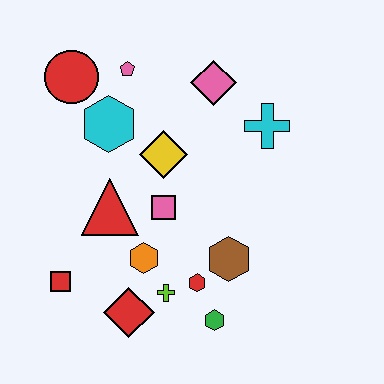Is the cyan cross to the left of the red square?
No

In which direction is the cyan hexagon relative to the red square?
The cyan hexagon is above the red square.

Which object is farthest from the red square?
The cyan cross is farthest from the red square.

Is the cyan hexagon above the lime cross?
Yes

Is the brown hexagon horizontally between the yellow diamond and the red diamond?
No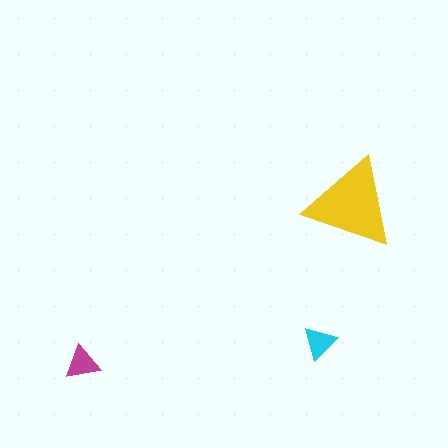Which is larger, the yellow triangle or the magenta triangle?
The yellow one.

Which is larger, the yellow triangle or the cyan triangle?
The yellow one.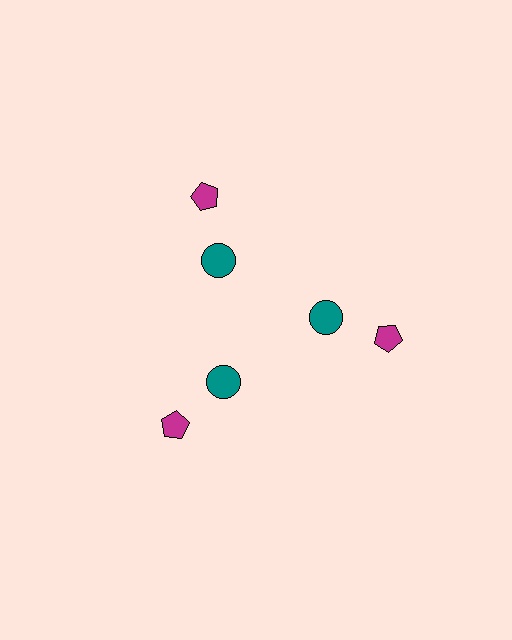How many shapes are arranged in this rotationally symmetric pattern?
There are 6 shapes, arranged in 3 groups of 2.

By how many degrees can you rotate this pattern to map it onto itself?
The pattern maps onto itself every 120 degrees of rotation.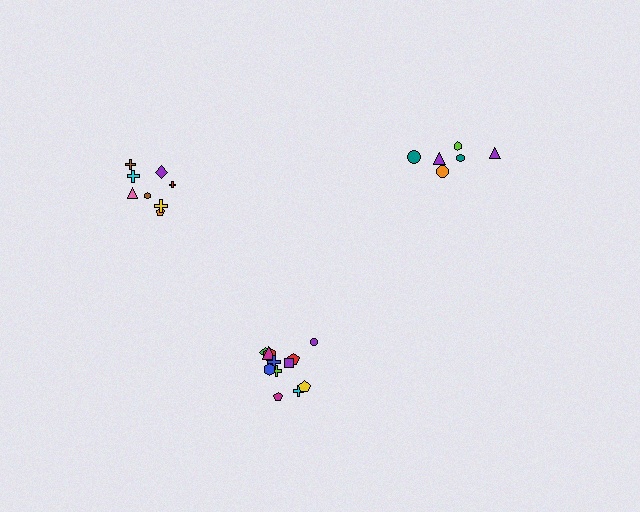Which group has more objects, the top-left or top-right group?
The top-left group.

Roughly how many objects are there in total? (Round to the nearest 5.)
Roughly 25 objects in total.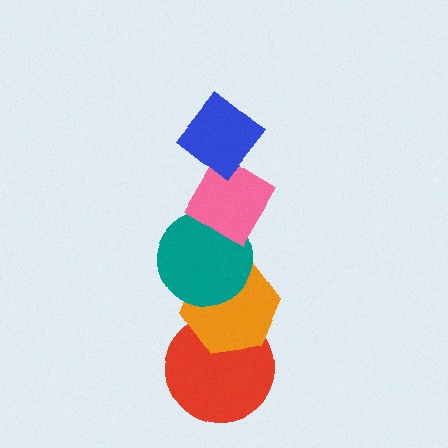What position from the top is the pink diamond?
The pink diamond is 2nd from the top.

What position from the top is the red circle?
The red circle is 5th from the top.